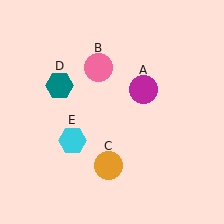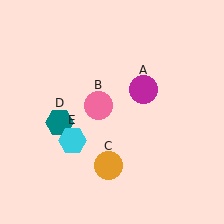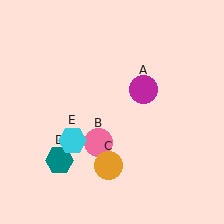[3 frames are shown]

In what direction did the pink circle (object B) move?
The pink circle (object B) moved down.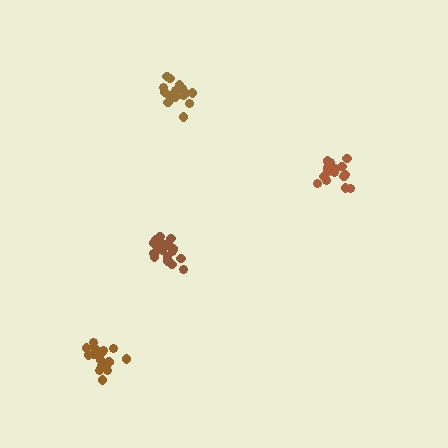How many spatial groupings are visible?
There are 4 spatial groupings.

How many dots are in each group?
Group 1: 16 dots, Group 2: 15 dots, Group 3: 18 dots, Group 4: 16 dots (65 total).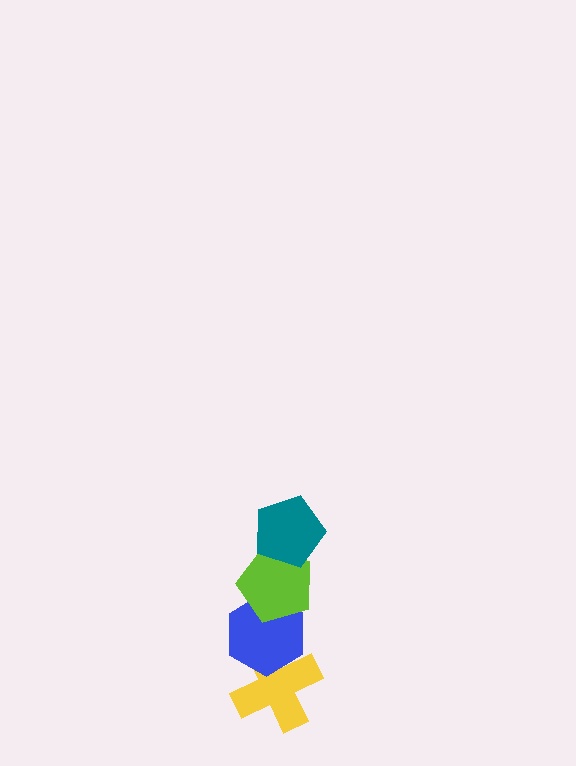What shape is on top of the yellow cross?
The blue hexagon is on top of the yellow cross.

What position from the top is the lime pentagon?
The lime pentagon is 2nd from the top.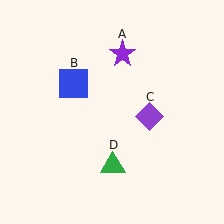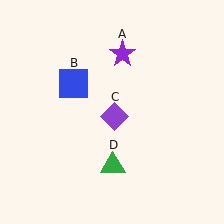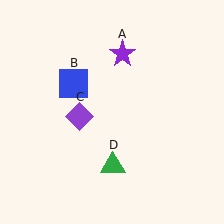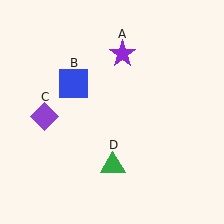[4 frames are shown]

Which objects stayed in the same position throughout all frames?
Purple star (object A) and blue square (object B) and green triangle (object D) remained stationary.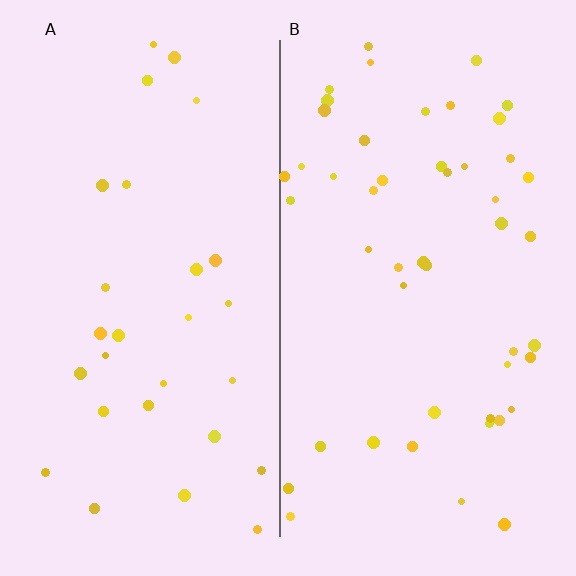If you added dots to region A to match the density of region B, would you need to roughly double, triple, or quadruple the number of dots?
Approximately double.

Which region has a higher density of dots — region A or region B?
B (the right).